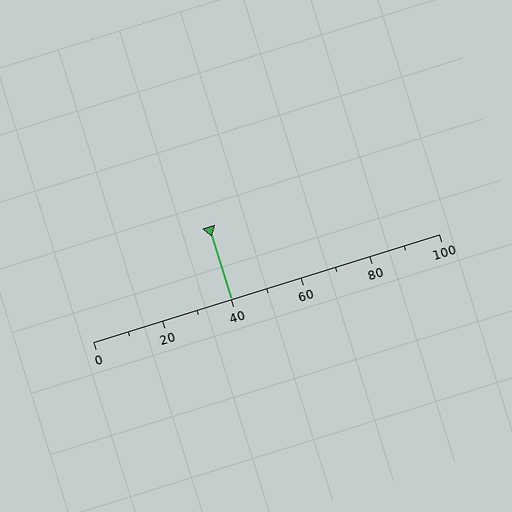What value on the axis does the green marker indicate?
The marker indicates approximately 40.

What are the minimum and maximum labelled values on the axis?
The axis runs from 0 to 100.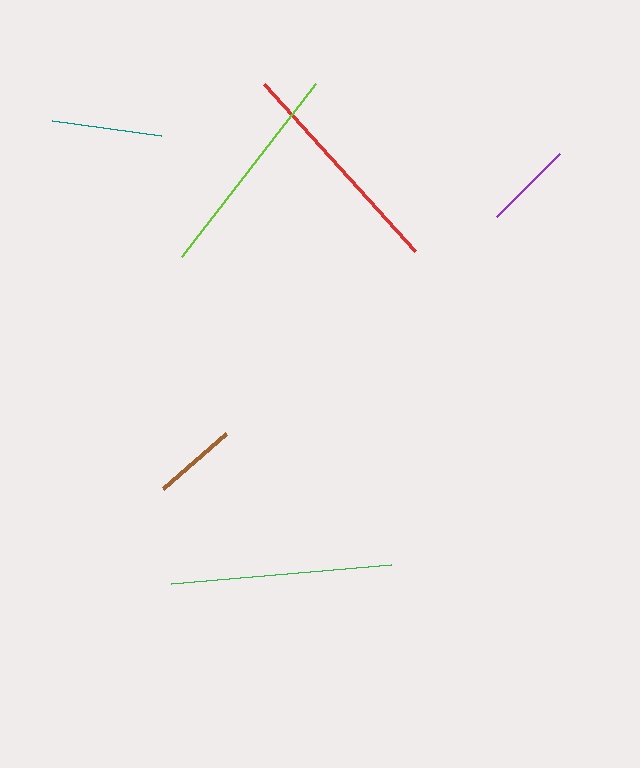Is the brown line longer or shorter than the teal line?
The teal line is longer than the brown line.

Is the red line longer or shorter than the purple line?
The red line is longer than the purple line.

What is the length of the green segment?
The green segment is approximately 221 pixels long.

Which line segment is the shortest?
The brown line is the shortest at approximately 83 pixels.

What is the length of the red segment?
The red segment is approximately 225 pixels long.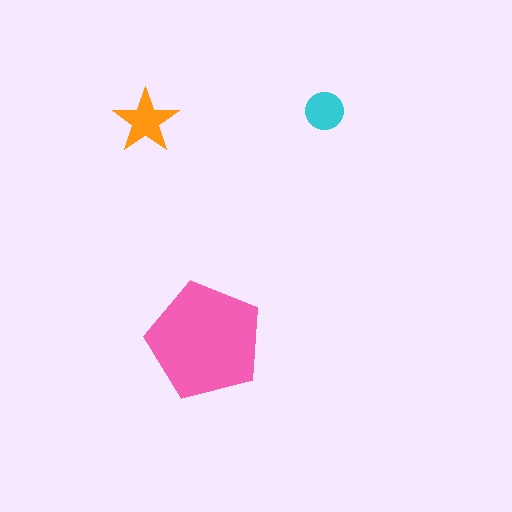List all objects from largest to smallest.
The pink pentagon, the orange star, the cyan circle.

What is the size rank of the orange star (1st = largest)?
2nd.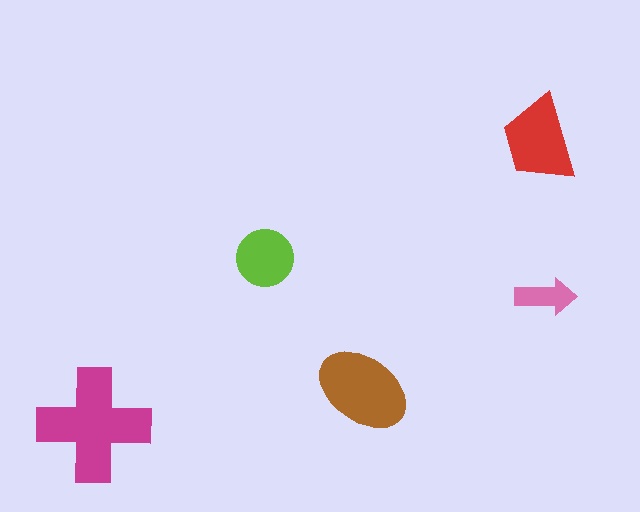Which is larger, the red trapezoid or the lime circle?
The red trapezoid.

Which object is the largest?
The magenta cross.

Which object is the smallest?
The pink arrow.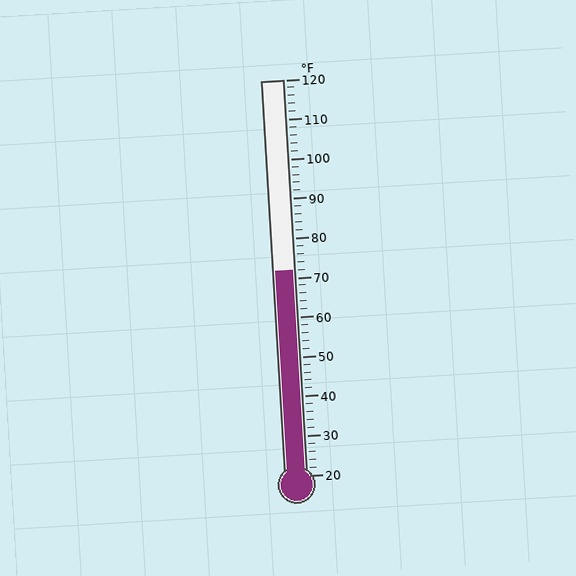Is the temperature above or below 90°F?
The temperature is below 90°F.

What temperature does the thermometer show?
The thermometer shows approximately 72°F.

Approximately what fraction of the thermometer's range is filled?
The thermometer is filled to approximately 50% of its range.